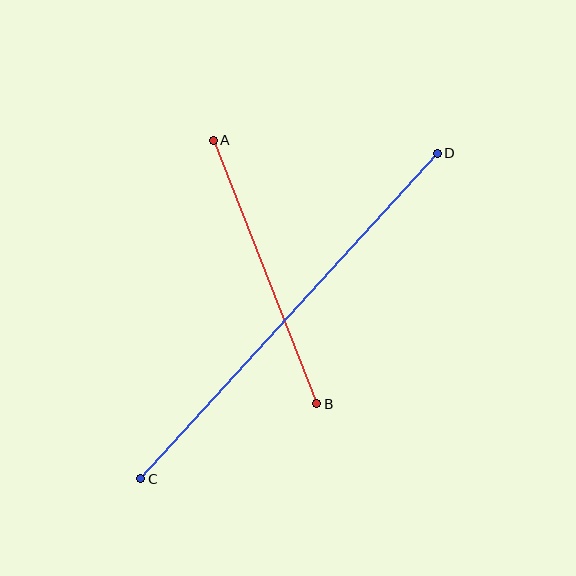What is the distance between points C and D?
The distance is approximately 441 pixels.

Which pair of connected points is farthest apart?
Points C and D are farthest apart.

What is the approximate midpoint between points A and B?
The midpoint is at approximately (265, 272) pixels.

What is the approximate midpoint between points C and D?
The midpoint is at approximately (289, 316) pixels.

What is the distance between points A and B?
The distance is approximately 283 pixels.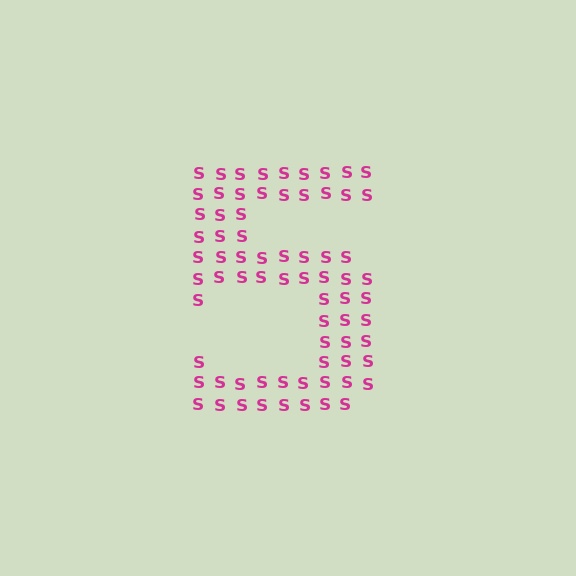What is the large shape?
The large shape is the digit 5.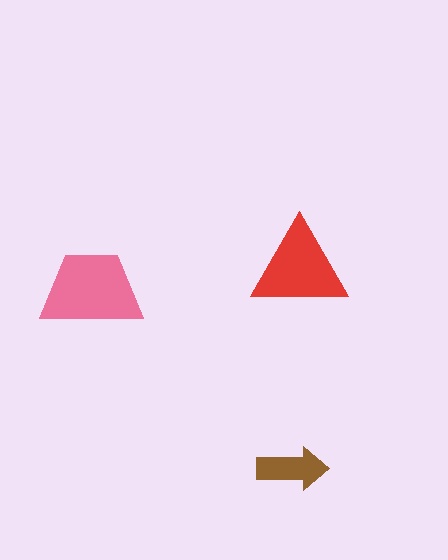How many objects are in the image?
There are 3 objects in the image.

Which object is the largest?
The pink trapezoid.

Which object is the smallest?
The brown arrow.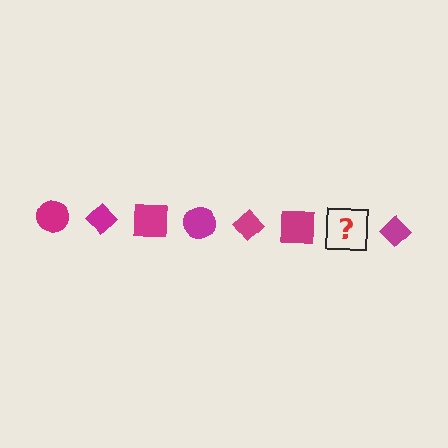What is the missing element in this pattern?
The missing element is a magenta circle.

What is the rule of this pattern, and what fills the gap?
The rule is that the pattern cycles through circle, diamond, square shapes in magenta. The gap should be filled with a magenta circle.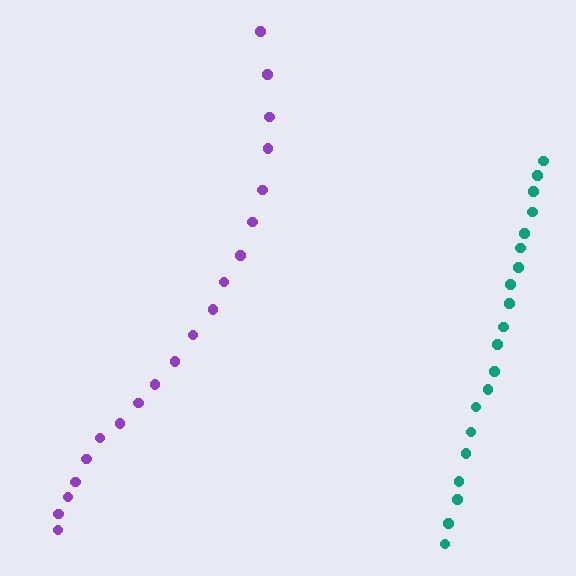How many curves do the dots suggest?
There are 2 distinct paths.